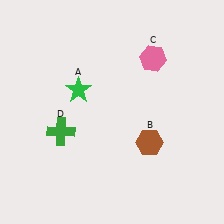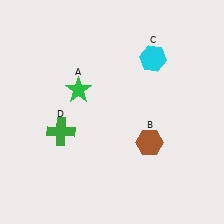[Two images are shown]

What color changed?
The hexagon (C) changed from pink in Image 1 to cyan in Image 2.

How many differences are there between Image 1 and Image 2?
There is 1 difference between the two images.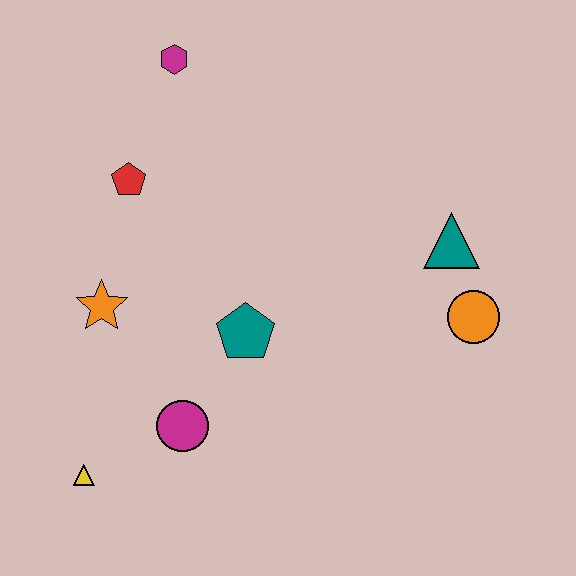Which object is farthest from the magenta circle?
The magenta hexagon is farthest from the magenta circle.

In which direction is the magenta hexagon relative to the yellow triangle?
The magenta hexagon is above the yellow triangle.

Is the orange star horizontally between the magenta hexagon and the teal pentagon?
No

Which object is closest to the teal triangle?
The orange circle is closest to the teal triangle.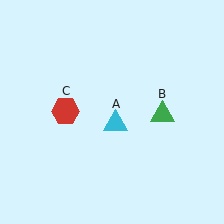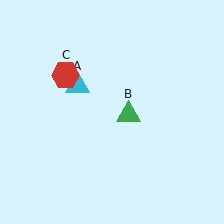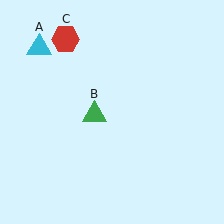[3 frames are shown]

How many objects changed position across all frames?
3 objects changed position: cyan triangle (object A), green triangle (object B), red hexagon (object C).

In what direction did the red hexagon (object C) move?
The red hexagon (object C) moved up.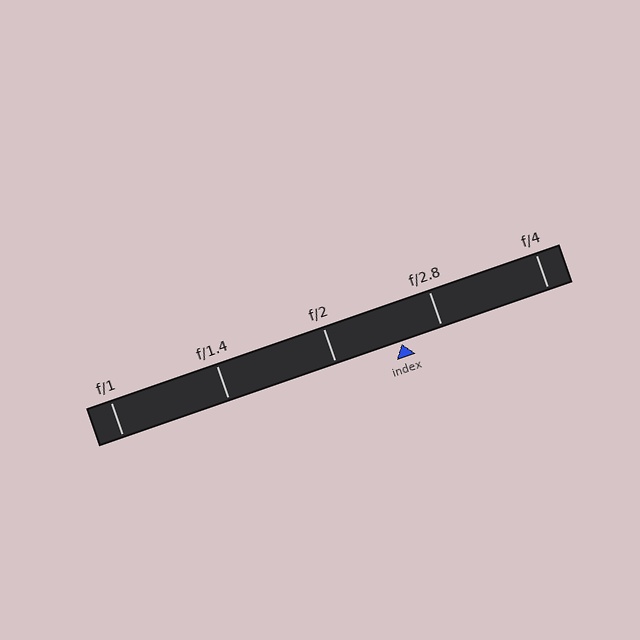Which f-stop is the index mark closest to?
The index mark is closest to f/2.8.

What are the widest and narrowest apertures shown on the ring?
The widest aperture shown is f/1 and the narrowest is f/4.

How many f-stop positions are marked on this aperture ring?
There are 5 f-stop positions marked.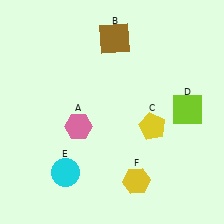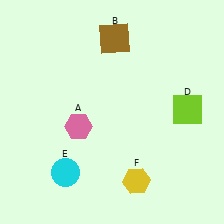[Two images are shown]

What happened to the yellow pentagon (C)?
The yellow pentagon (C) was removed in Image 2. It was in the bottom-right area of Image 1.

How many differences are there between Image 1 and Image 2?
There is 1 difference between the two images.